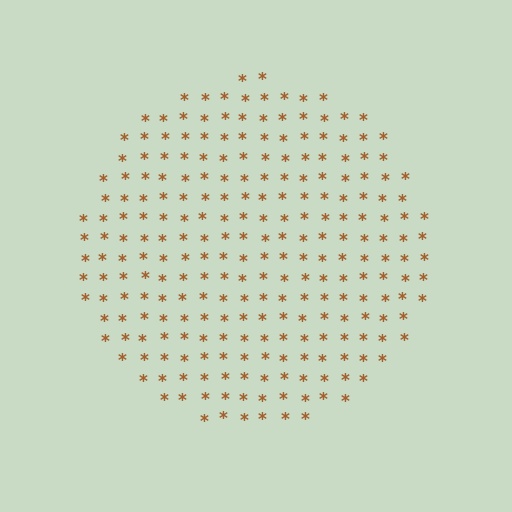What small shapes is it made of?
It is made of small asterisks.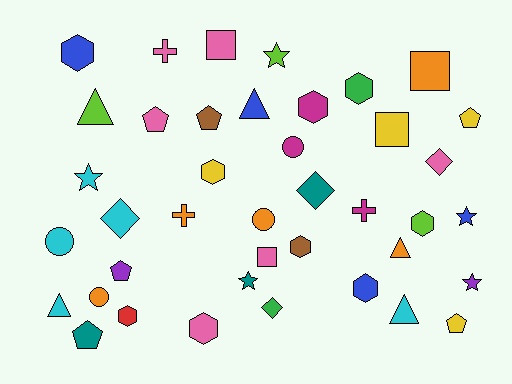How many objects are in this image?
There are 40 objects.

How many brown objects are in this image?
There are 2 brown objects.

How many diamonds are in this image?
There are 4 diamonds.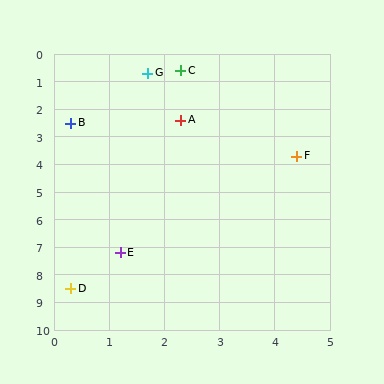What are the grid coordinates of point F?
Point F is at approximately (4.4, 3.7).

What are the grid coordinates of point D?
Point D is at approximately (0.3, 8.5).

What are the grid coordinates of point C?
Point C is at approximately (2.3, 0.6).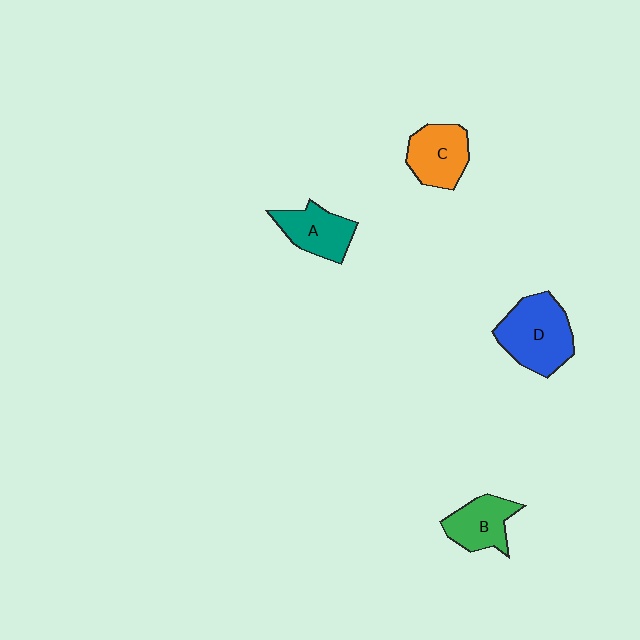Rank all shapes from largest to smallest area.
From largest to smallest: D (blue), C (orange), A (teal), B (green).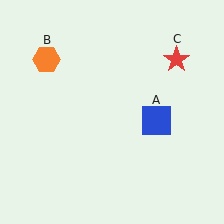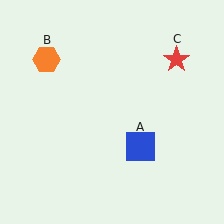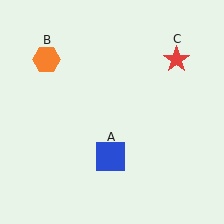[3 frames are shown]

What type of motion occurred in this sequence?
The blue square (object A) rotated clockwise around the center of the scene.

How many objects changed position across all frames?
1 object changed position: blue square (object A).